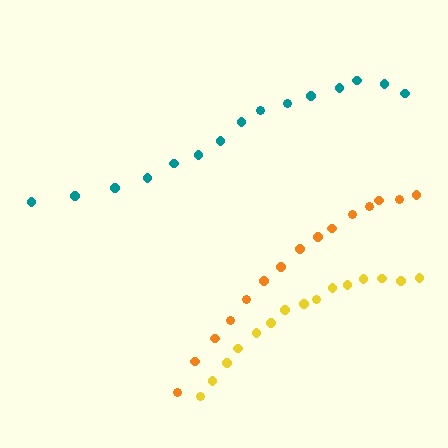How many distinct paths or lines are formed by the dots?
There are 3 distinct paths.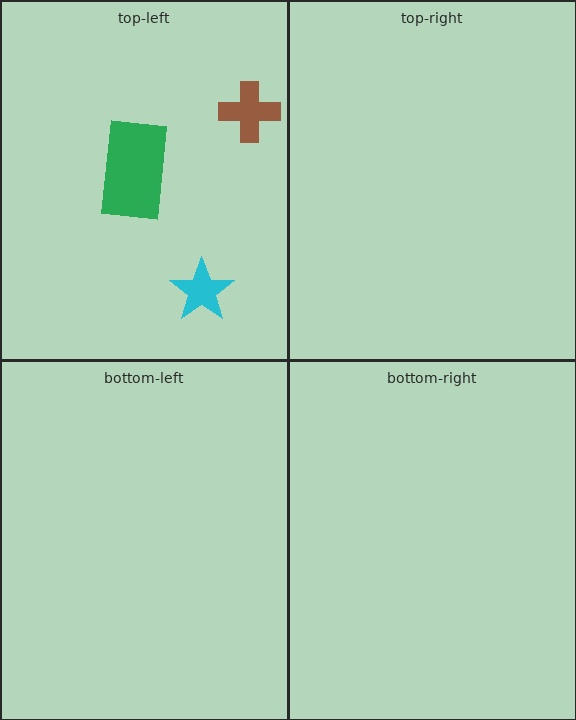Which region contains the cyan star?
The top-left region.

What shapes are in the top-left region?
The green rectangle, the cyan star, the brown cross.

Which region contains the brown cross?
The top-left region.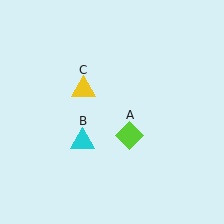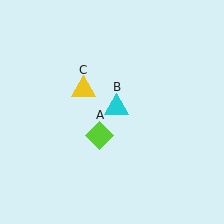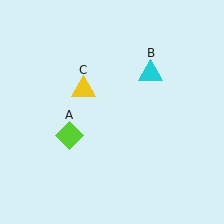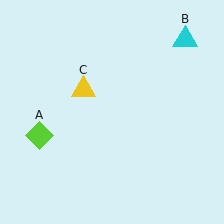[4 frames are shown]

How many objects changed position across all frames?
2 objects changed position: lime diamond (object A), cyan triangle (object B).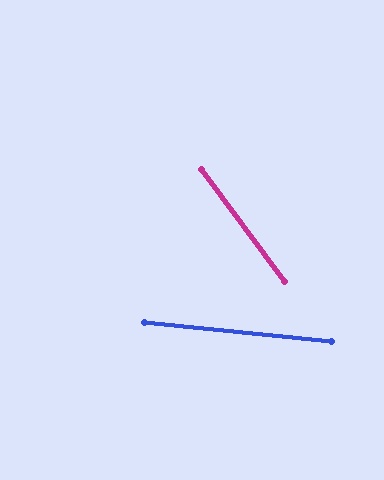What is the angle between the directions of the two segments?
Approximately 48 degrees.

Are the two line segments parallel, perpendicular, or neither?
Neither parallel nor perpendicular — they differ by about 48°.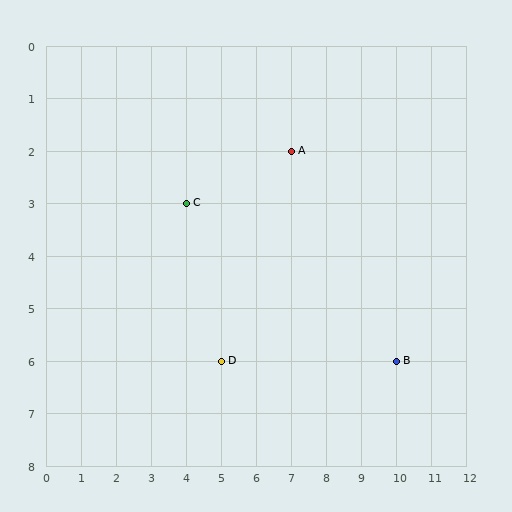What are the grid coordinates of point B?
Point B is at grid coordinates (10, 6).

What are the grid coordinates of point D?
Point D is at grid coordinates (5, 6).